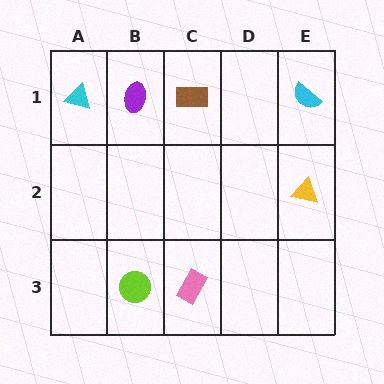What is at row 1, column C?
A brown rectangle.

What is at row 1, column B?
A purple ellipse.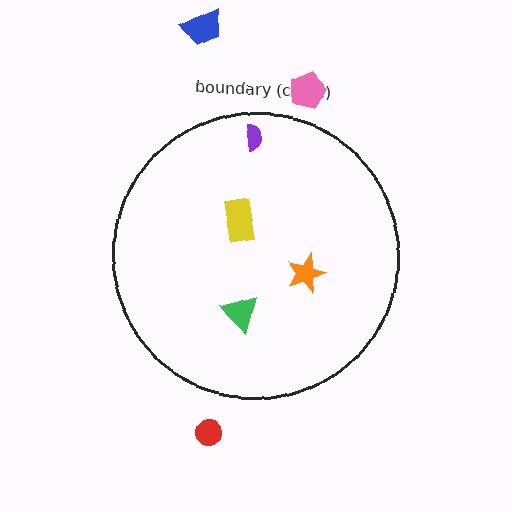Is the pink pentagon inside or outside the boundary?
Outside.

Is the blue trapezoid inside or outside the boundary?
Outside.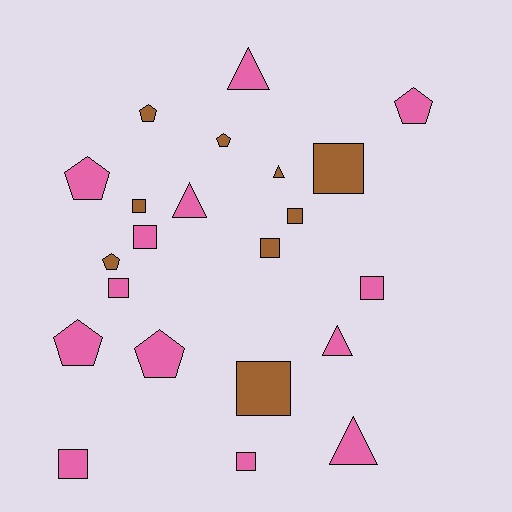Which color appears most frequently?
Pink, with 13 objects.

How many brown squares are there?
There are 5 brown squares.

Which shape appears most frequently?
Square, with 10 objects.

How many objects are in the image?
There are 22 objects.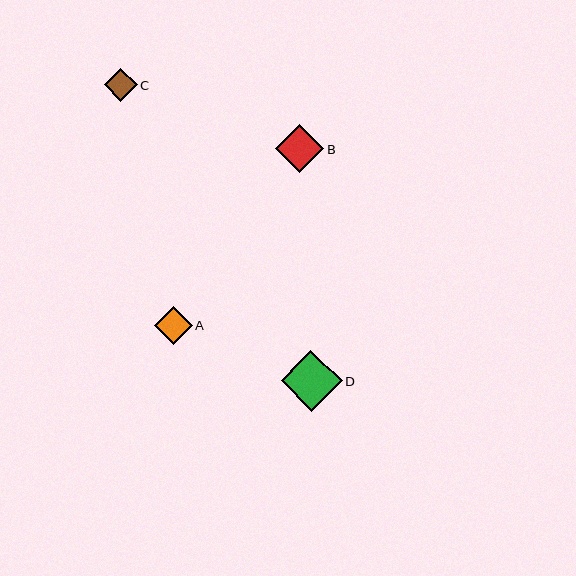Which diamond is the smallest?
Diamond C is the smallest with a size of approximately 33 pixels.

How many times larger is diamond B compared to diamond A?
Diamond B is approximately 1.3 times the size of diamond A.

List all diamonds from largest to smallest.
From largest to smallest: D, B, A, C.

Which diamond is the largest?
Diamond D is the largest with a size of approximately 61 pixels.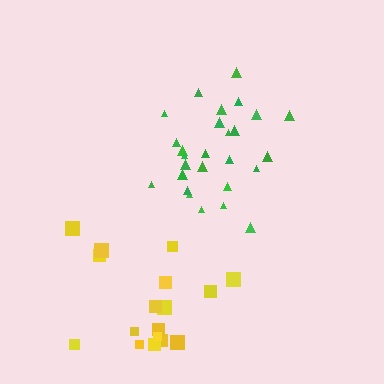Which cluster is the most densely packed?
Green.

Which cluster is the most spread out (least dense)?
Yellow.